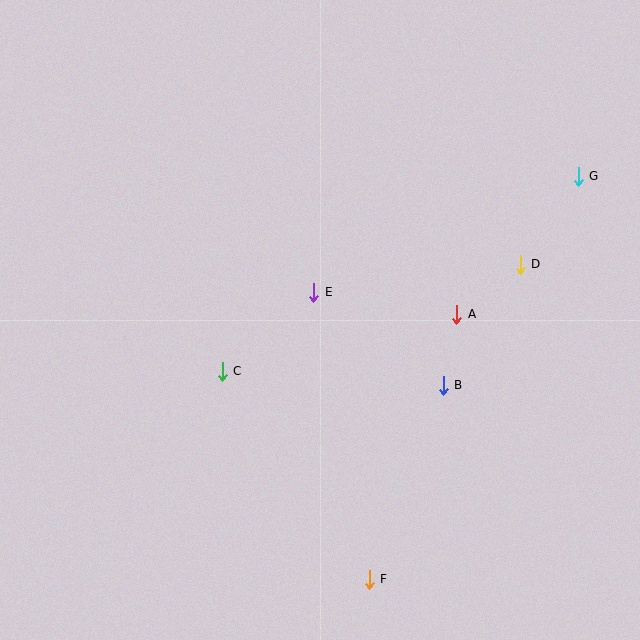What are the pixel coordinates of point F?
Point F is at (369, 579).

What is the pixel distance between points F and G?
The distance between F and G is 454 pixels.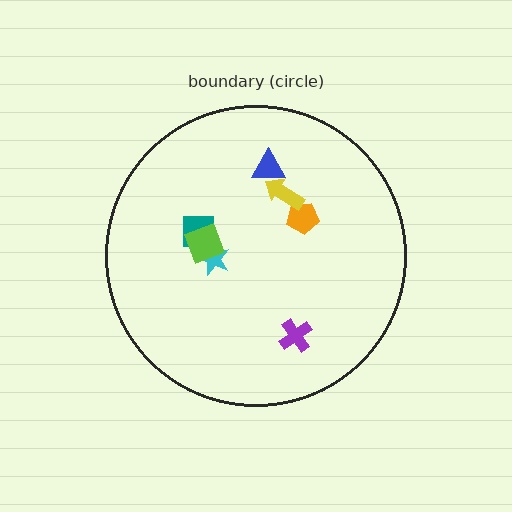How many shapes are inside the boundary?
7 inside, 0 outside.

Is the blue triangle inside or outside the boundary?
Inside.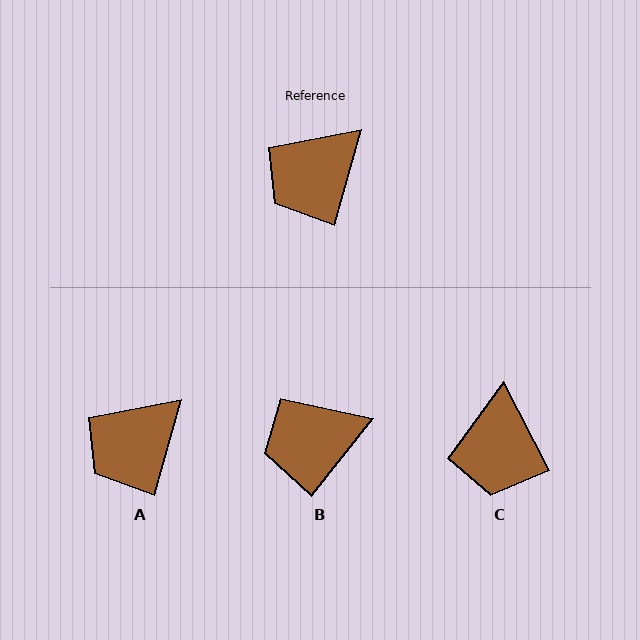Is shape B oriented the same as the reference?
No, it is off by about 23 degrees.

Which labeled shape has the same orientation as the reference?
A.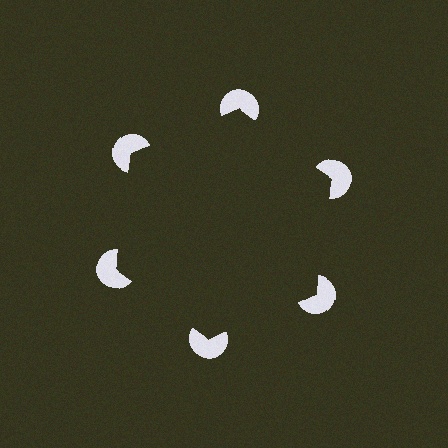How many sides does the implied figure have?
6 sides.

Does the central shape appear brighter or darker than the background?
It typically appears slightly darker than the background, even though no actual brightness change is drawn.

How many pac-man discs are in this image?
There are 6 — one at each vertex of the illusory hexagon.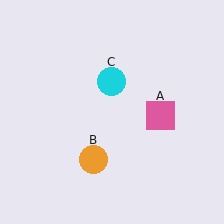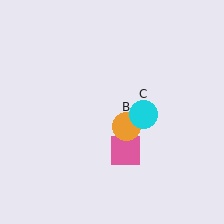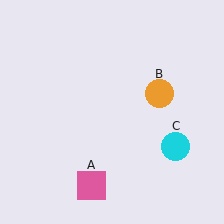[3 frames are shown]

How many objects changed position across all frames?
3 objects changed position: pink square (object A), orange circle (object B), cyan circle (object C).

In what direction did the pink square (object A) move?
The pink square (object A) moved down and to the left.